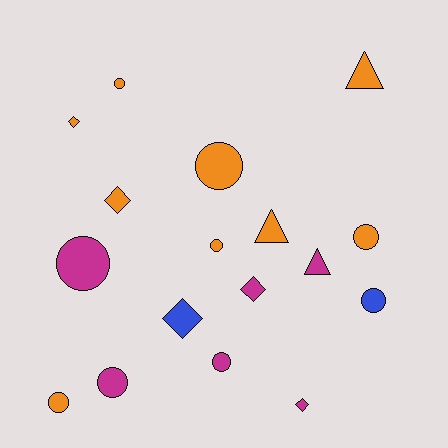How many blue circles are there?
There is 1 blue circle.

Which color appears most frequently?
Orange, with 9 objects.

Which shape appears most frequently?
Circle, with 9 objects.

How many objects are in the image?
There are 17 objects.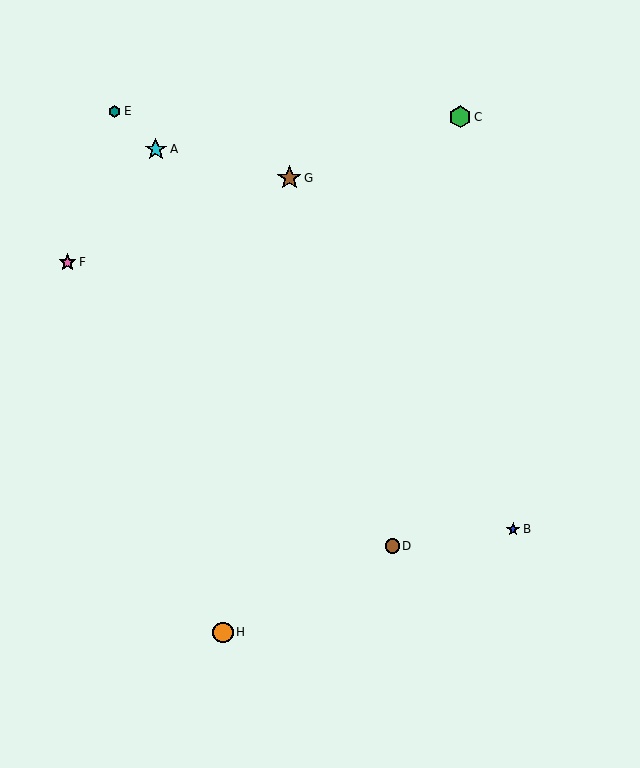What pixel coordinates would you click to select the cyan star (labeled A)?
Click at (156, 149) to select the cyan star A.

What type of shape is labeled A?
Shape A is a cyan star.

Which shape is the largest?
The brown star (labeled G) is the largest.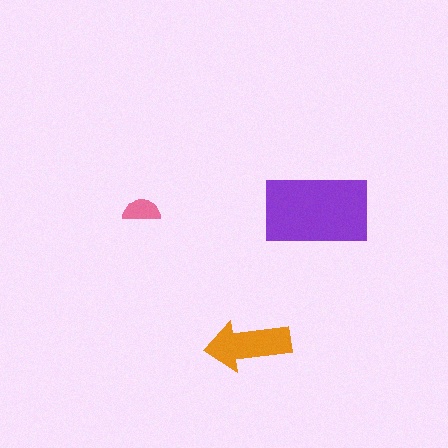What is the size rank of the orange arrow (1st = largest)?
2nd.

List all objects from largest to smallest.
The purple rectangle, the orange arrow, the pink semicircle.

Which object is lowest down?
The orange arrow is bottommost.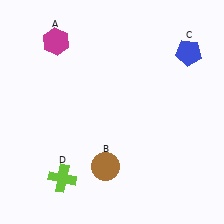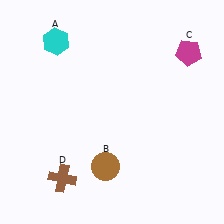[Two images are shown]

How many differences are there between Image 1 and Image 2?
There are 3 differences between the two images.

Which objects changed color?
A changed from magenta to cyan. C changed from blue to magenta. D changed from lime to brown.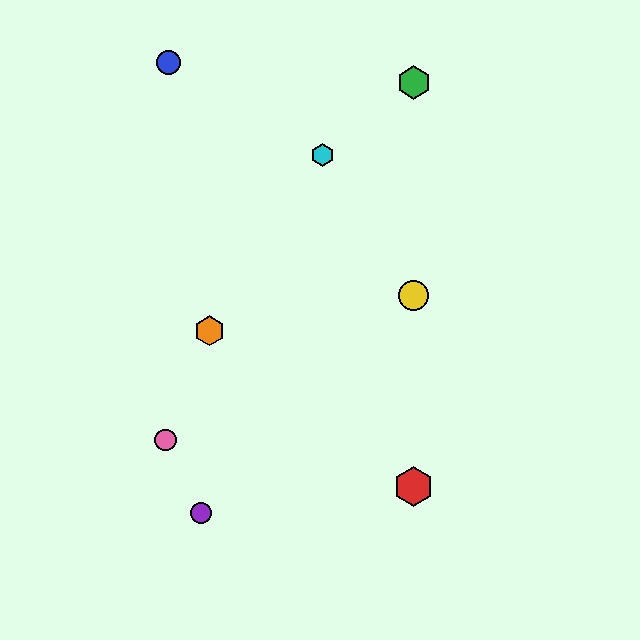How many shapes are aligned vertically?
3 shapes (the red hexagon, the green hexagon, the yellow circle) are aligned vertically.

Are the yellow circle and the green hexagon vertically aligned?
Yes, both are at x≈414.